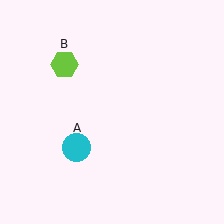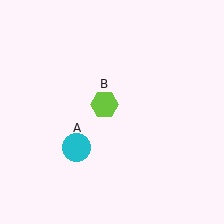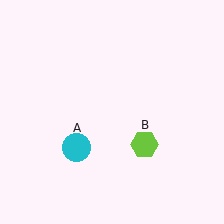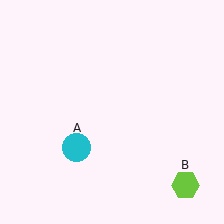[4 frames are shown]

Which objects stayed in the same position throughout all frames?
Cyan circle (object A) remained stationary.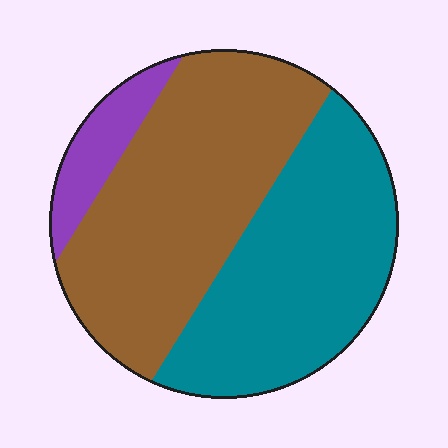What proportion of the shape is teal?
Teal takes up about two fifths (2/5) of the shape.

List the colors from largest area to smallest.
From largest to smallest: brown, teal, purple.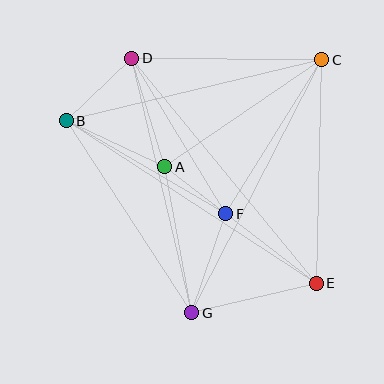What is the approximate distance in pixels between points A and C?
The distance between A and C is approximately 190 pixels.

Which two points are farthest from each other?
Points B and E are farthest from each other.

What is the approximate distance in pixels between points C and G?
The distance between C and G is approximately 284 pixels.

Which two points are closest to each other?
Points A and F are closest to each other.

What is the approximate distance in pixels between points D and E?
The distance between D and E is approximately 291 pixels.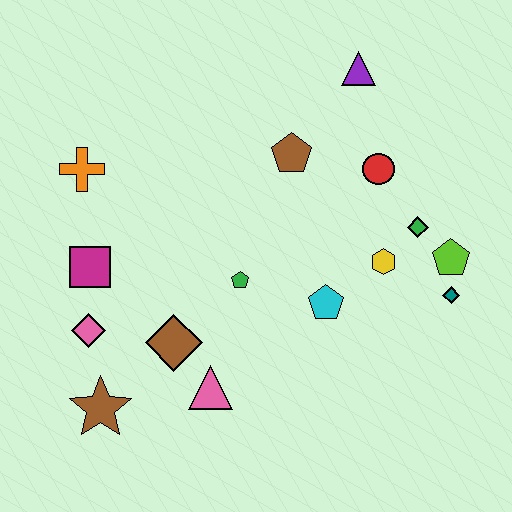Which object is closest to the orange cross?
The magenta square is closest to the orange cross.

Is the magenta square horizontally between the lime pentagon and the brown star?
No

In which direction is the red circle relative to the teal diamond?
The red circle is above the teal diamond.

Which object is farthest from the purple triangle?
The brown star is farthest from the purple triangle.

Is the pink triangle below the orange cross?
Yes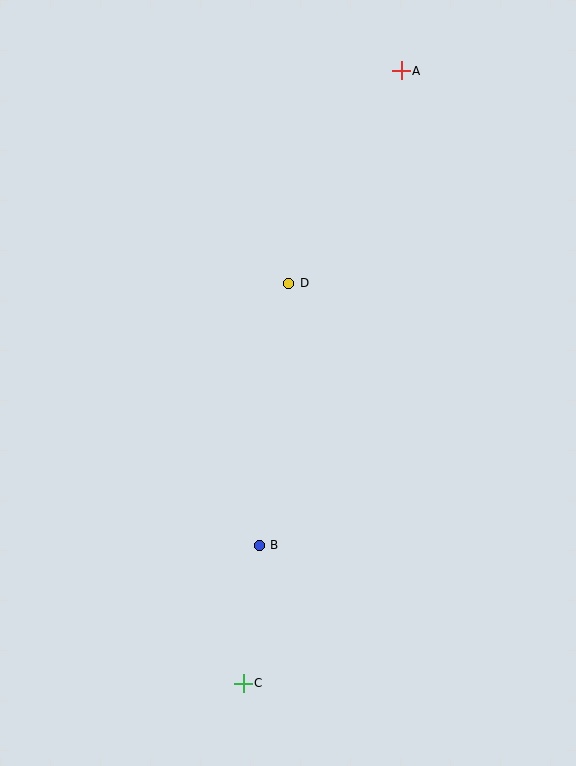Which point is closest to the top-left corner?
Point D is closest to the top-left corner.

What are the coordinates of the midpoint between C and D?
The midpoint between C and D is at (266, 483).